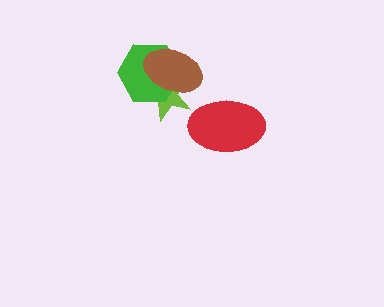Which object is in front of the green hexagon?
The brown ellipse is in front of the green hexagon.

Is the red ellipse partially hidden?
No, no other shape covers it.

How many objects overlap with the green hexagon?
2 objects overlap with the green hexagon.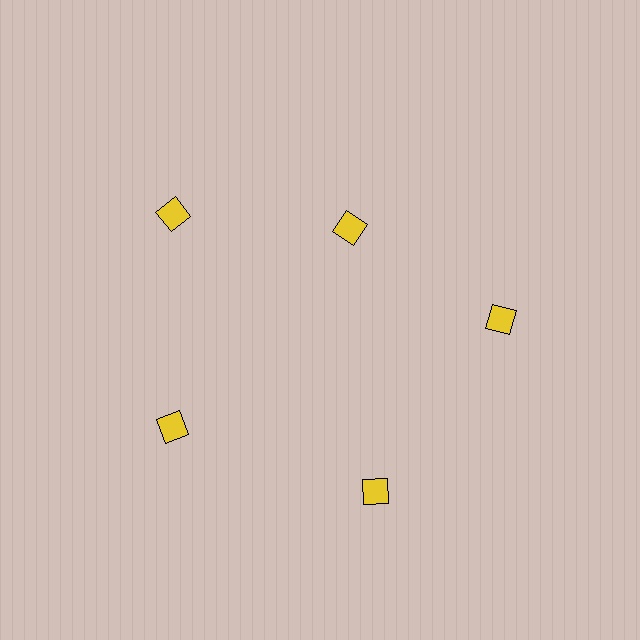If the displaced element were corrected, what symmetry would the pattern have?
It would have 5-fold rotational symmetry — the pattern would map onto itself every 72 degrees.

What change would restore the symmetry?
The symmetry would be restored by moving it outward, back onto the ring so that all 5 diamonds sit at equal angles and equal distance from the center.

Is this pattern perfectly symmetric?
No. The 5 yellow diamonds are arranged in a ring, but one element near the 1 o'clock position is pulled inward toward the center, breaking the 5-fold rotational symmetry.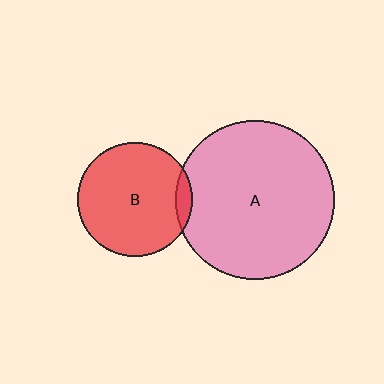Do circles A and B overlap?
Yes.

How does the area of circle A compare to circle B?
Approximately 1.9 times.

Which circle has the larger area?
Circle A (pink).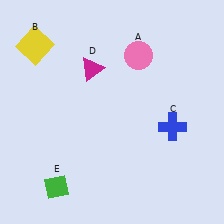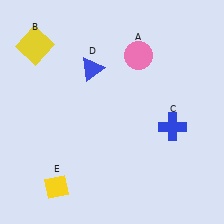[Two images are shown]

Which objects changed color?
D changed from magenta to blue. E changed from green to yellow.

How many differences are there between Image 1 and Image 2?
There are 2 differences between the two images.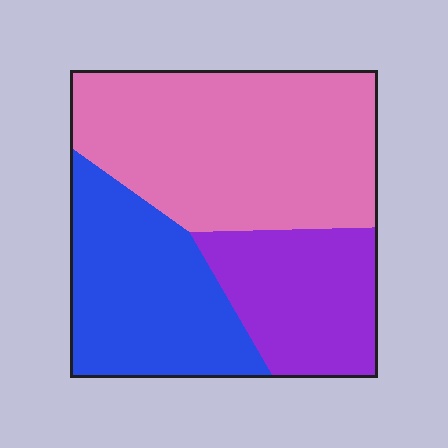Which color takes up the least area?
Purple, at roughly 25%.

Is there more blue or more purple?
Blue.